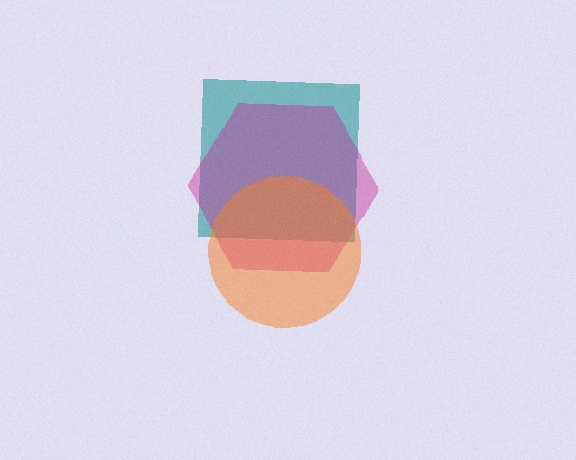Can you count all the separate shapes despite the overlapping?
Yes, there are 3 separate shapes.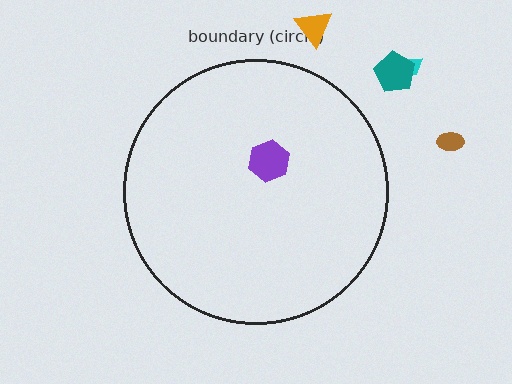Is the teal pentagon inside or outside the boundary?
Outside.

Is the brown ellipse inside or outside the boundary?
Outside.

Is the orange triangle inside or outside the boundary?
Outside.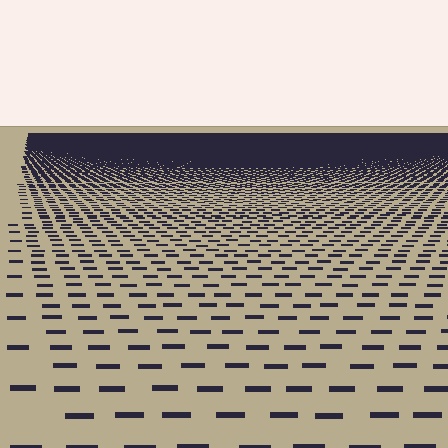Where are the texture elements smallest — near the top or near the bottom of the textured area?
Near the top.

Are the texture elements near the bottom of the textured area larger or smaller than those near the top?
Larger. Near the bottom, elements are closer to the viewer and appear at a bigger on-screen size.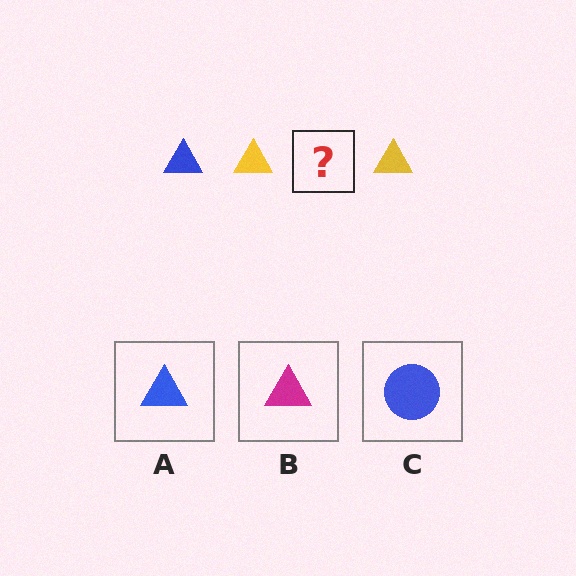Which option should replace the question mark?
Option A.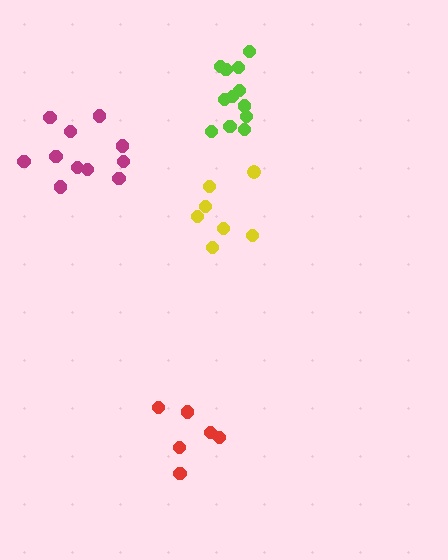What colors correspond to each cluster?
The clusters are colored: yellow, lime, magenta, red.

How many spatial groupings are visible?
There are 4 spatial groupings.